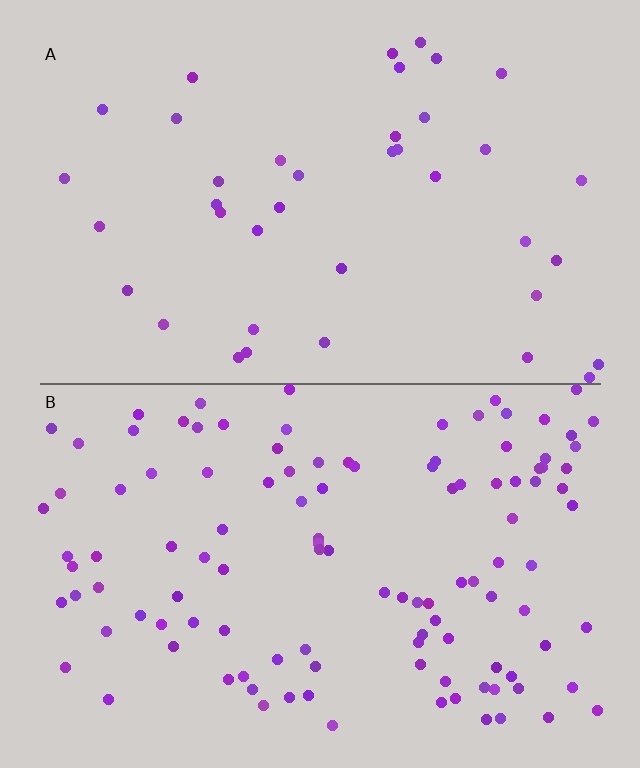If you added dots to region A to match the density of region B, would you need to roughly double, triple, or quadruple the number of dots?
Approximately triple.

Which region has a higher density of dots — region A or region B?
B (the bottom).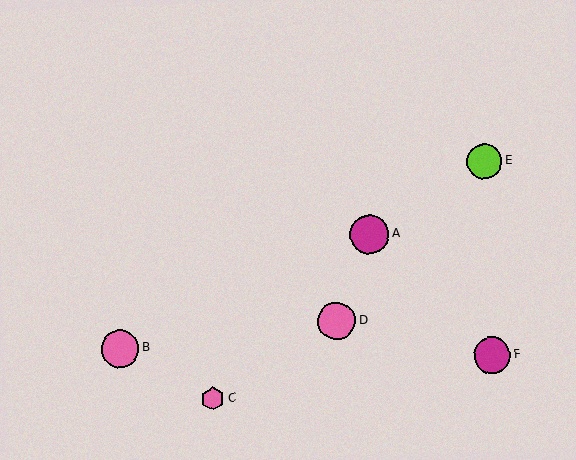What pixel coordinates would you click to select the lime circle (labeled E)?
Click at (484, 161) to select the lime circle E.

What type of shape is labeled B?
Shape B is a pink circle.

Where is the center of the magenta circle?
The center of the magenta circle is at (492, 355).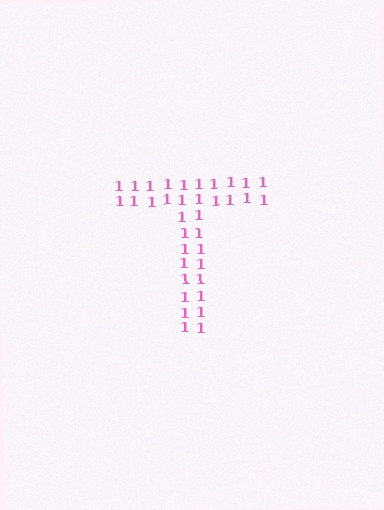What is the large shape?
The large shape is the letter T.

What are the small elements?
The small elements are digit 1's.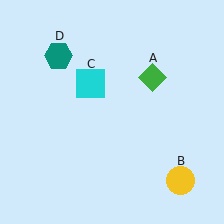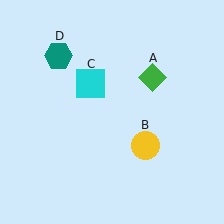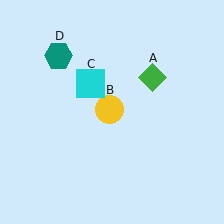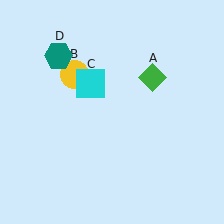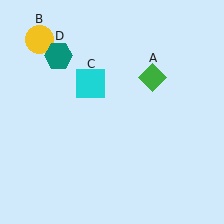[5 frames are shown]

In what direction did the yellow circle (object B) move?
The yellow circle (object B) moved up and to the left.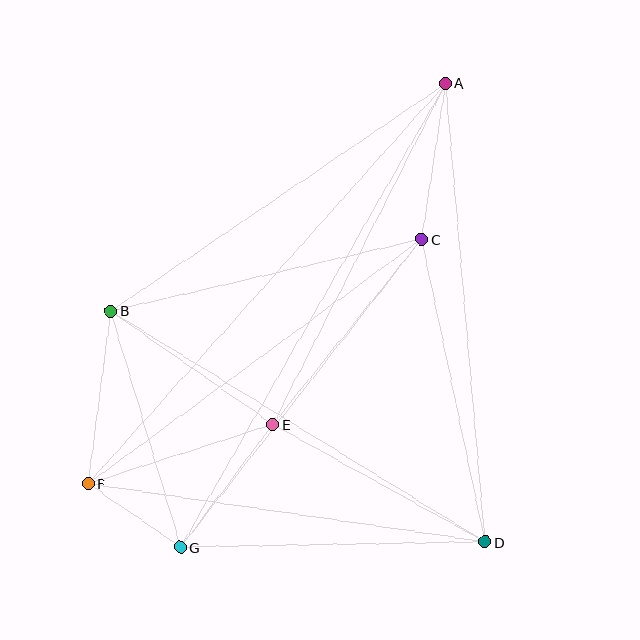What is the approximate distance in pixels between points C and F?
The distance between C and F is approximately 414 pixels.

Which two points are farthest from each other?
Points A and F are farthest from each other.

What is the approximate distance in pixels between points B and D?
The distance between B and D is approximately 440 pixels.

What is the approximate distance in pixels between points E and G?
The distance between E and G is approximately 154 pixels.